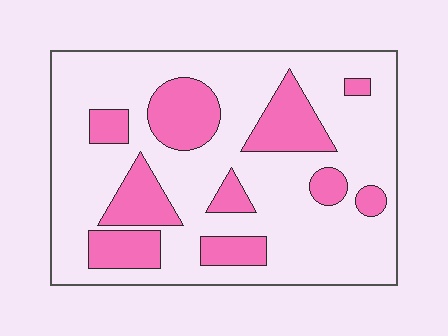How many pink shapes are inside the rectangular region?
10.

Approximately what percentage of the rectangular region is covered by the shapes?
Approximately 25%.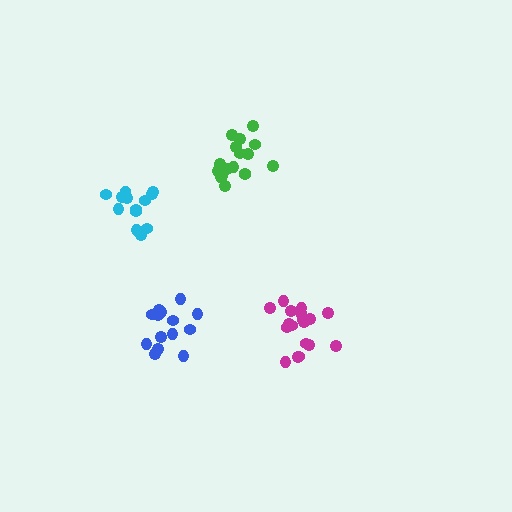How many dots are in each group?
Group 1: 14 dots, Group 2: 13 dots, Group 3: 18 dots, Group 4: 18 dots (63 total).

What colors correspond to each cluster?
The clusters are colored: blue, cyan, green, magenta.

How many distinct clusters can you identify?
There are 4 distinct clusters.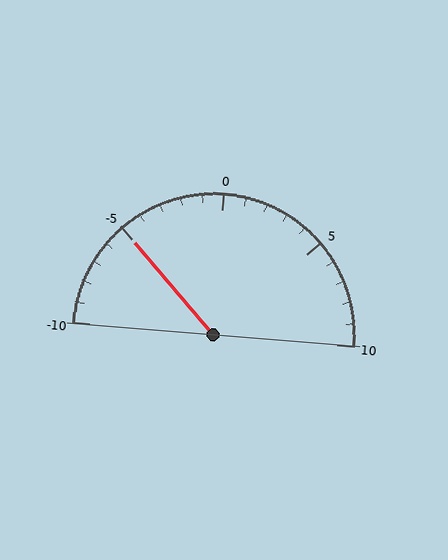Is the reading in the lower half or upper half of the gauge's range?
The reading is in the lower half of the range (-10 to 10).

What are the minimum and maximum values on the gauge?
The gauge ranges from -10 to 10.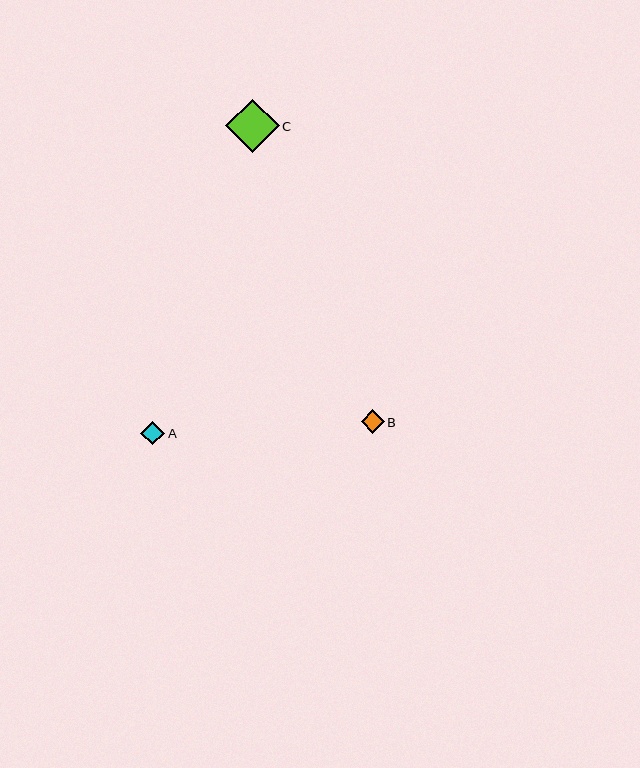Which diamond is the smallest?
Diamond B is the smallest with a size of approximately 23 pixels.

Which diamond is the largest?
Diamond C is the largest with a size of approximately 53 pixels.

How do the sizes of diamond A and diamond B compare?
Diamond A and diamond B are approximately the same size.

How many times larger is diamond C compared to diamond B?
Diamond C is approximately 2.3 times the size of diamond B.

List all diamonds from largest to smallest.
From largest to smallest: C, A, B.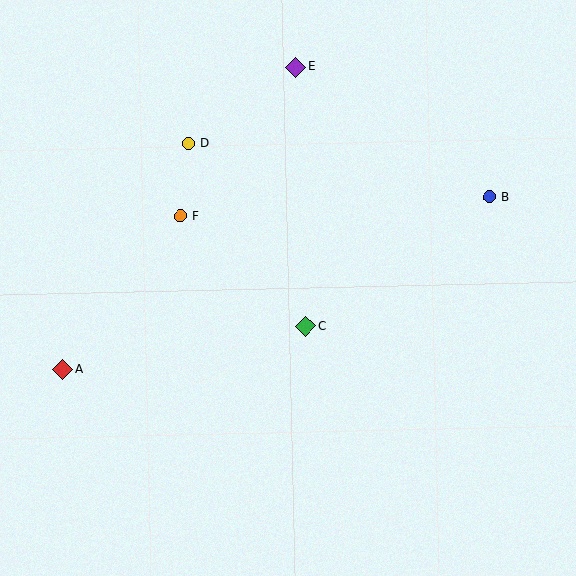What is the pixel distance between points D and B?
The distance between D and B is 306 pixels.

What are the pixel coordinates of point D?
Point D is at (188, 144).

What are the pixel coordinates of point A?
Point A is at (63, 370).